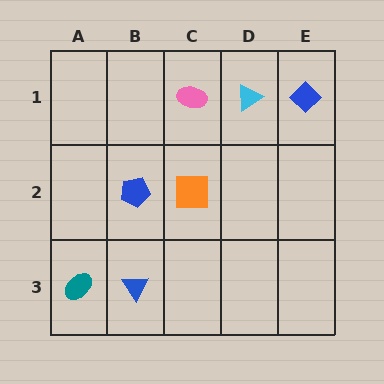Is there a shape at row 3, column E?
No, that cell is empty.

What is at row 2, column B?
A blue pentagon.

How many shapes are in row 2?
2 shapes.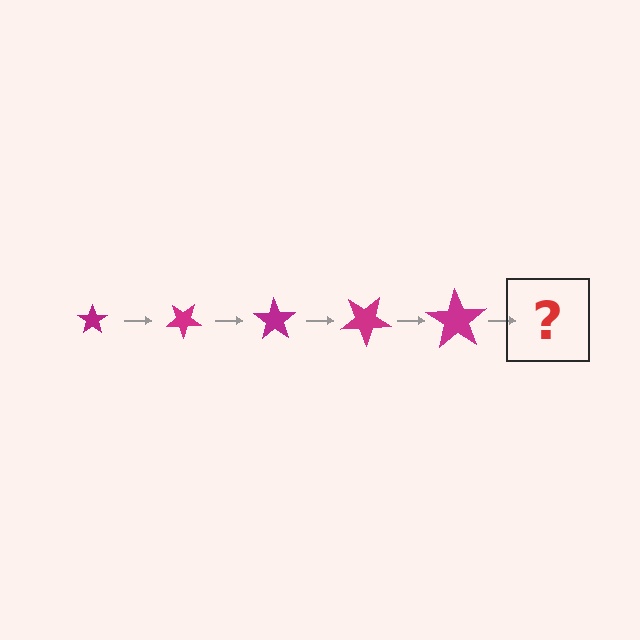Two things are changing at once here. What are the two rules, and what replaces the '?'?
The two rules are that the star grows larger each step and it rotates 35 degrees each step. The '?' should be a star, larger than the previous one and rotated 175 degrees from the start.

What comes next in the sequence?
The next element should be a star, larger than the previous one and rotated 175 degrees from the start.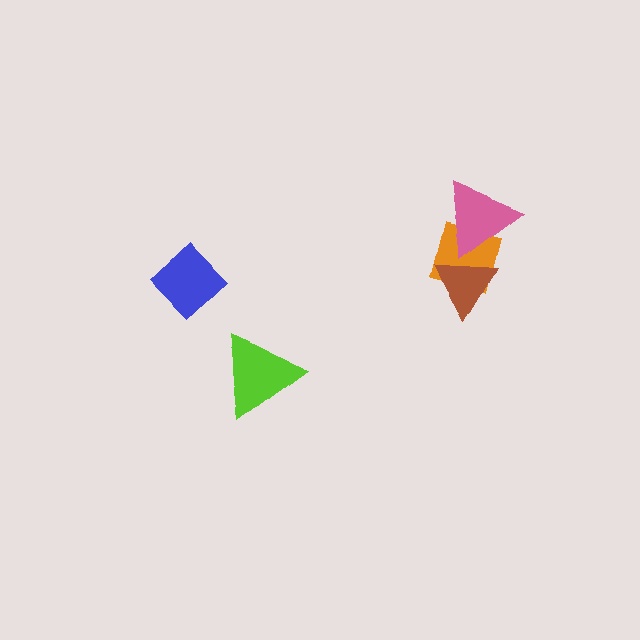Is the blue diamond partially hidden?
No, no other shape covers it.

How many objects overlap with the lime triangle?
0 objects overlap with the lime triangle.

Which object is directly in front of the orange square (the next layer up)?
The pink triangle is directly in front of the orange square.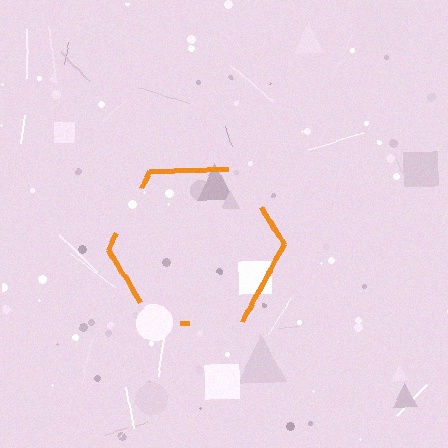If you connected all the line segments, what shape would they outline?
They would outline a hexagon.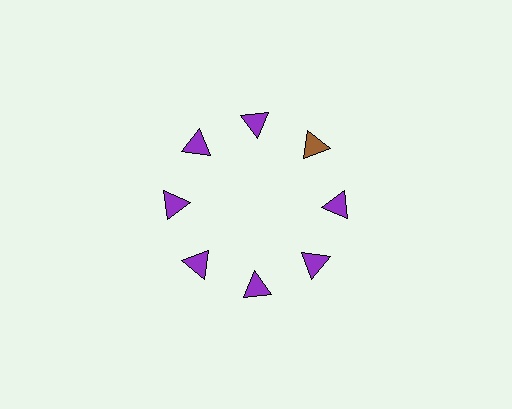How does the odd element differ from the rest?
It has a different color: brown instead of purple.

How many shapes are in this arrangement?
There are 8 shapes arranged in a ring pattern.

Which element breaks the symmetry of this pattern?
The brown triangle at roughly the 2 o'clock position breaks the symmetry. All other shapes are purple triangles.